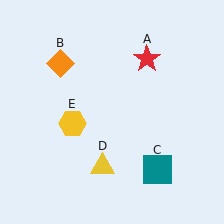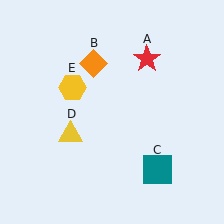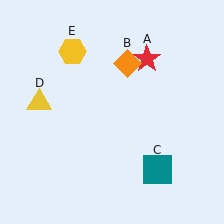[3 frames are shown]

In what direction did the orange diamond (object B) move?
The orange diamond (object B) moved right.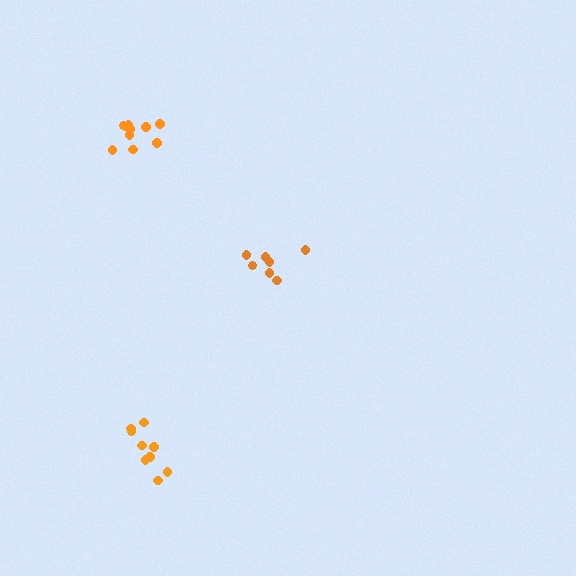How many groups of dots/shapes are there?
There are 3 groups.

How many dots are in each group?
Group 1: 7 dots, Group 2: 10 dots, Group 3: 9 dots (26 total).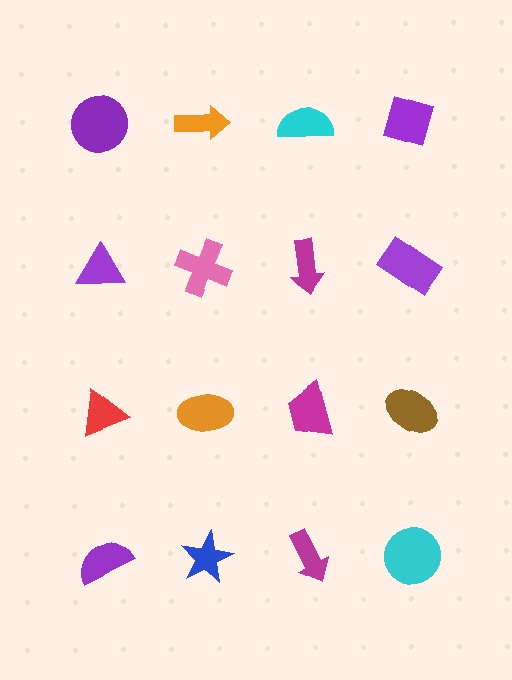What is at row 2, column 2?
A pink cross.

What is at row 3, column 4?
A brown ellipse.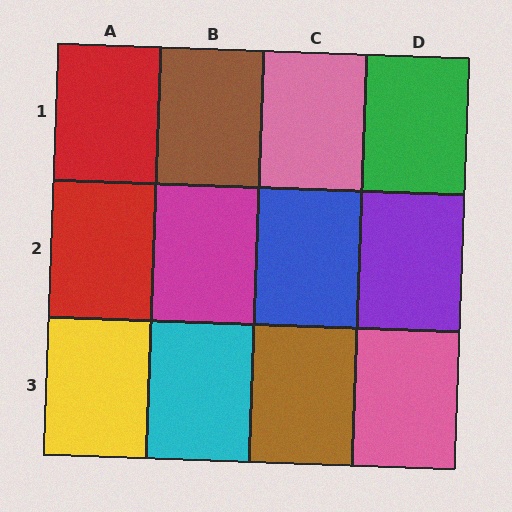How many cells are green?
1 cell is green.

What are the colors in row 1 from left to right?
Red, brown, pink, green.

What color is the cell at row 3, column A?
Yellow.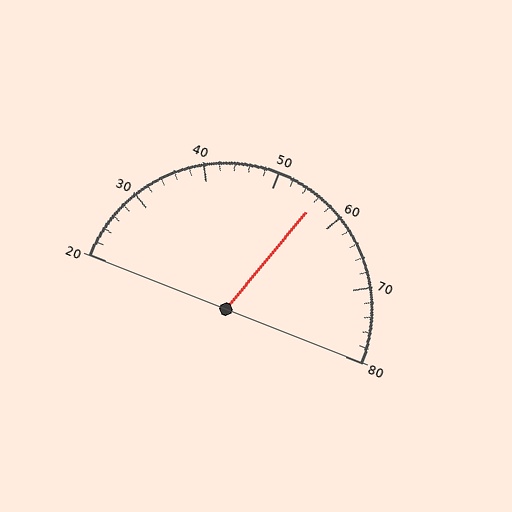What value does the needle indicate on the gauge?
The needle indicates approximately 56.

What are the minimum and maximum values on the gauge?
The gauge ranges from 20 to 80.